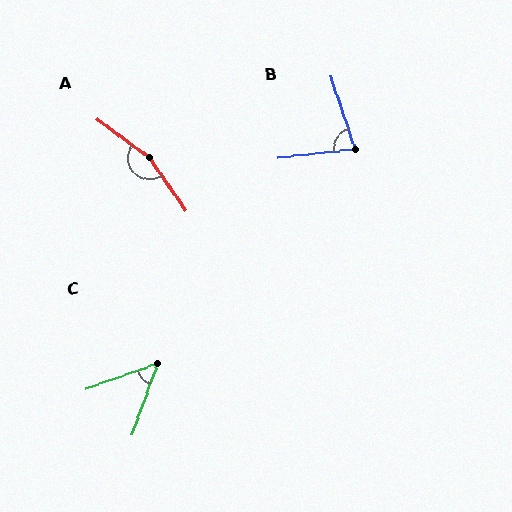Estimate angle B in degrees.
Approximately 78 degrees.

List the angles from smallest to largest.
C (51°), B (78°), A (161°).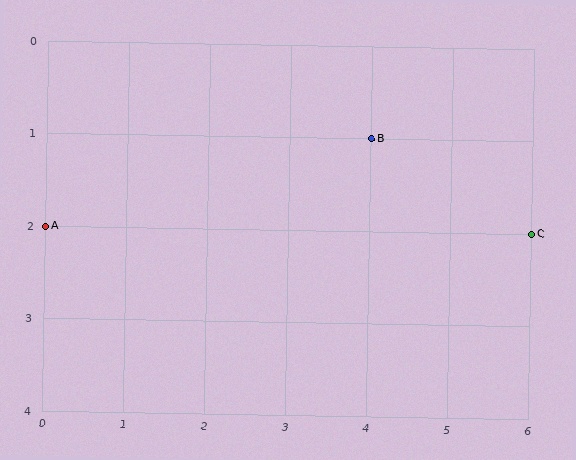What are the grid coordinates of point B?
Point B is at grid coordinates (4, 1).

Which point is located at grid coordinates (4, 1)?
Point B is at (4, 1).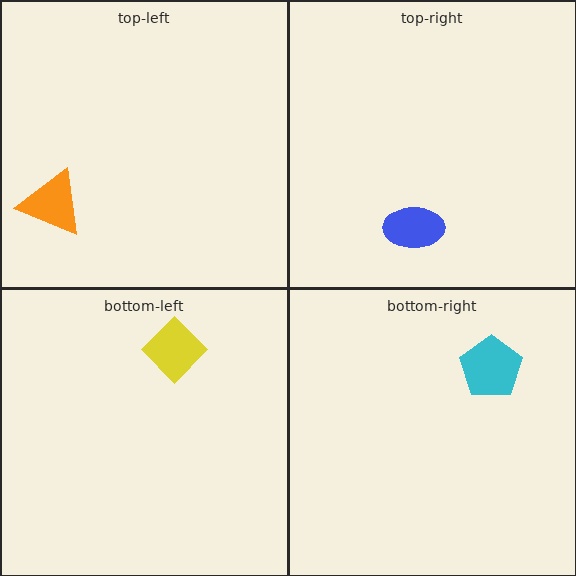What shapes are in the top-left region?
The orange triangle.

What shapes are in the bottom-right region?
The cyan pentagon.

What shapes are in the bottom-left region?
The yellow diamond.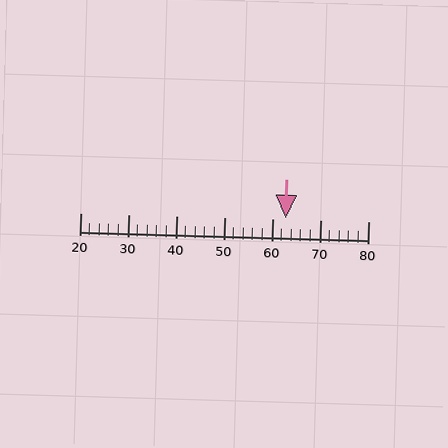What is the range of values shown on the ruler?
The ruler shows values from 20 to 80.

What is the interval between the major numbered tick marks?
The major tick marks are spaced 10 units apart.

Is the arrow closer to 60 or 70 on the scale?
The arrow is closer to 60.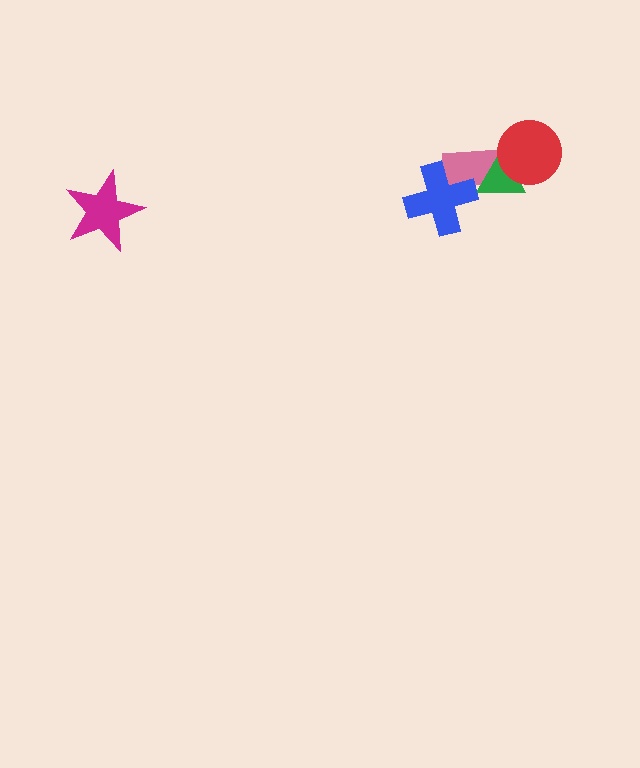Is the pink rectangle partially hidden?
Yes, it is partially covered by another shape.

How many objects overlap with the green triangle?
2 objects overlap with the green triangle.